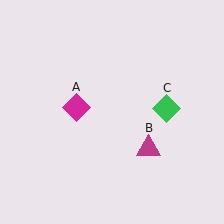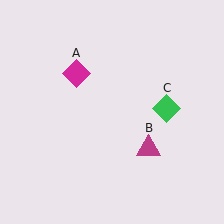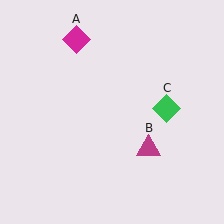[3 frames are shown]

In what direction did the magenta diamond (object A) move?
The magenta diamond (object A) moved up.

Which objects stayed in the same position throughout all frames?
Magenta triangle (object B) and green diamond (object C) remained stationary.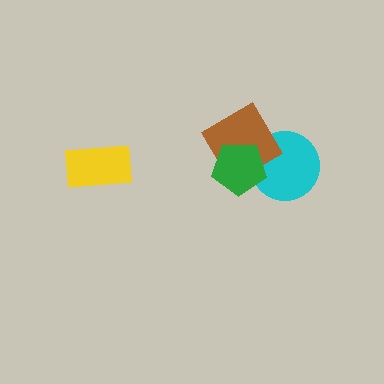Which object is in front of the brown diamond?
The green pentagon is in front of the brown diamond.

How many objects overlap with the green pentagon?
2 objects overlap with the green pentagon.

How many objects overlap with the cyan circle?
2 objects overlap with the cyan circle.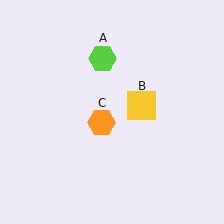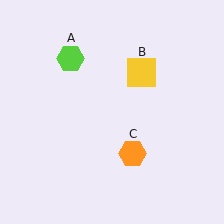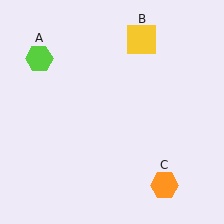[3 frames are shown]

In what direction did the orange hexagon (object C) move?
The orange hexagon (object C) moved down and to the right.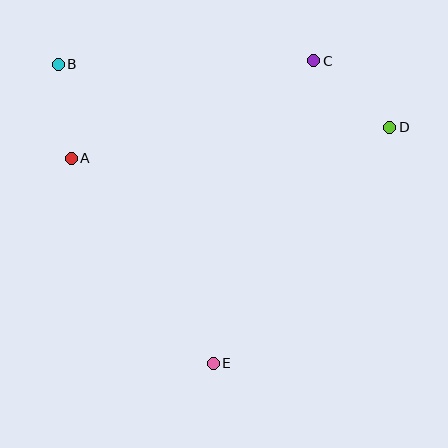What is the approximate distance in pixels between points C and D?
The distance between C and D is approximately 101 pixels.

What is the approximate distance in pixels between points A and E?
The distance between A and E is approximately 249 pixels.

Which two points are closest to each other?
Points A and B are closest to each other.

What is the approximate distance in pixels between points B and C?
The distance between B and C is approximately 255 pixels.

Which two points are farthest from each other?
Points B and D are farthest from each other.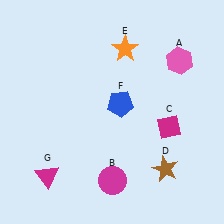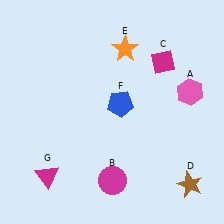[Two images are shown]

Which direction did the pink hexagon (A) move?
The pink hexagon (A) moved down.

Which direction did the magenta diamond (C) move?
The magenta diamond (C) moved up.